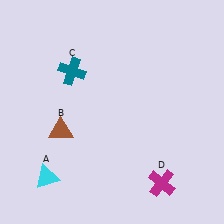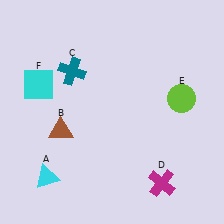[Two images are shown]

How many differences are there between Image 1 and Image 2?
There are 2 differences between the two images.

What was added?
A lime circle (E), a cyan square (F) were added in Image 2.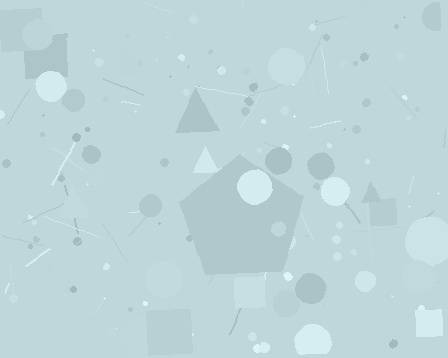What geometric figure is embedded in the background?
A pentagon is embedded in the background.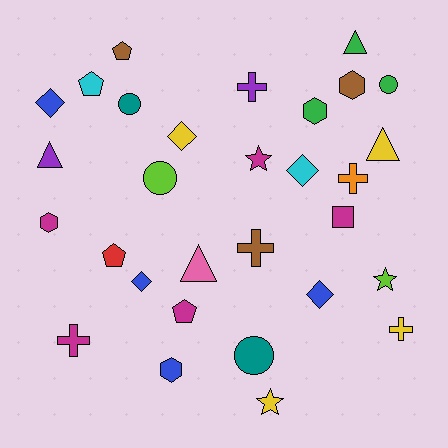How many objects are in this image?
There are 30 objects.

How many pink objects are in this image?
There is 1 pink object.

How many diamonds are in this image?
There are 5 diamonds.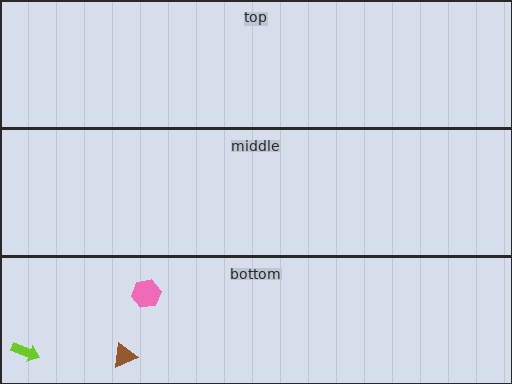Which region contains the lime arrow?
The bottom region.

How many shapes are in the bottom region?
3.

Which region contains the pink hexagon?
The bottom region.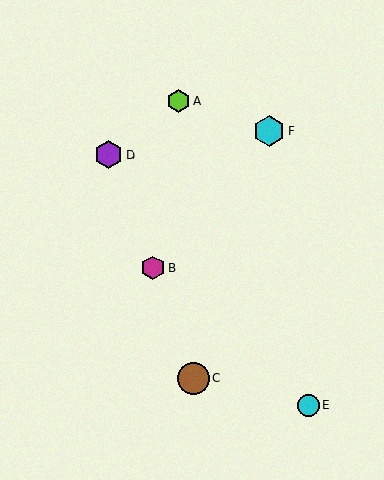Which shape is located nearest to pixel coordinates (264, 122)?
The cyan hexagon (labeled F) at (269, 131) is nearest to that location.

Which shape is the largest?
The brown circle (labeled C) is the largest.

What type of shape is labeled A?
Shape A is a lime hexagon.